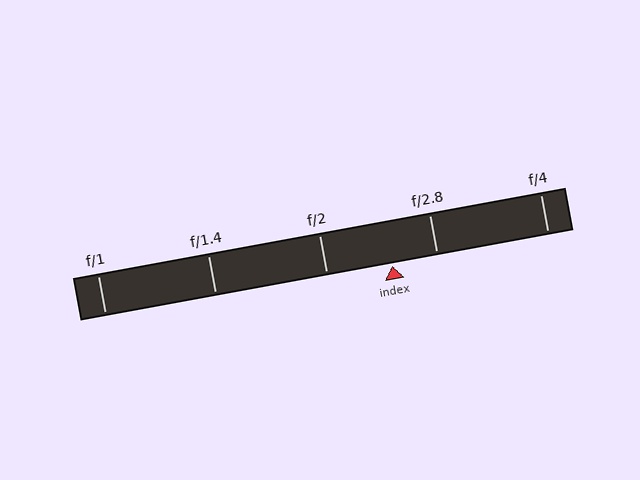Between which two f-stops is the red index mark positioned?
The index mark is between f/2 and f/2.8.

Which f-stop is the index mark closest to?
The index mark is closest to f/2.8.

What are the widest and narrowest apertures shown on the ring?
The widest aperture shown is f/1 and the narrowest is f/4.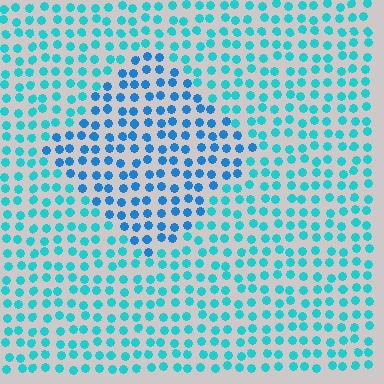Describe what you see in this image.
The image is filled with small cyan elements in a uniform arrangement. A diamond-shaped region is visible where the elements are tinted to a slightly different hue, forming a subtle color boundary.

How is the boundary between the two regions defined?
The boundary is defined purely by a slight shift in hue (about 27 degrees). Spacing, size, and orientation are identical on both sides.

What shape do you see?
I see a diamond.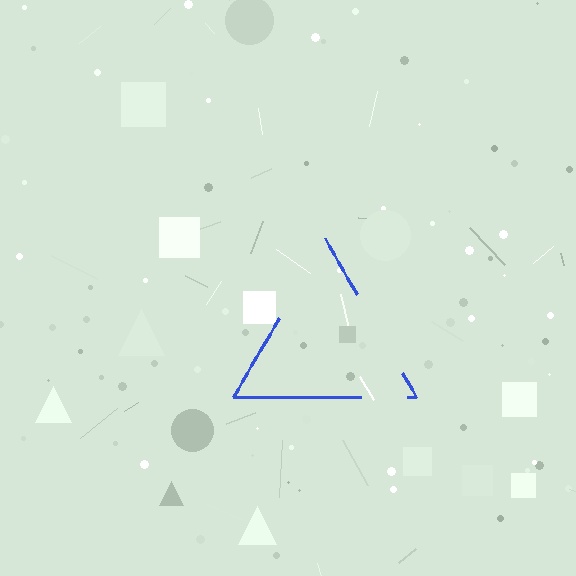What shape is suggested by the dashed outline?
The dashed outline suggests a triangle.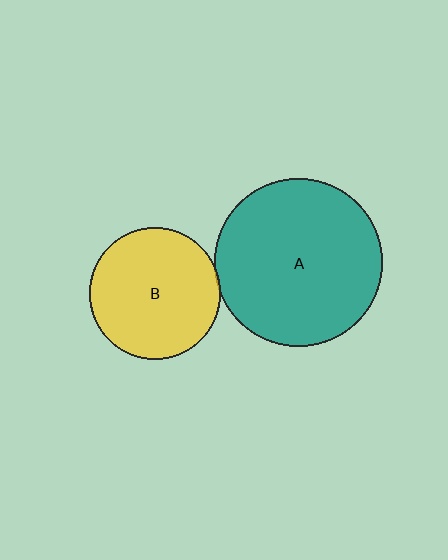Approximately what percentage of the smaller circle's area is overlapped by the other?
Approximately 5%.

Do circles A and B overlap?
Yes.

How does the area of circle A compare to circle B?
Approximately 1.6 times.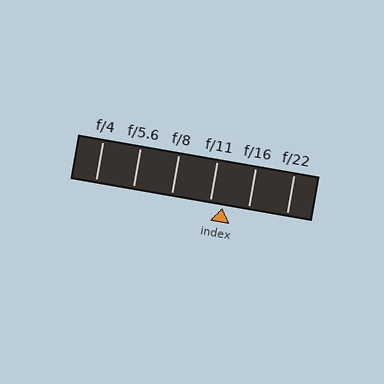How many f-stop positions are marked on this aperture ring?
There are 6 f-stop positions marked.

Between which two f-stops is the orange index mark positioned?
The index mark is between f/11 and f/16.